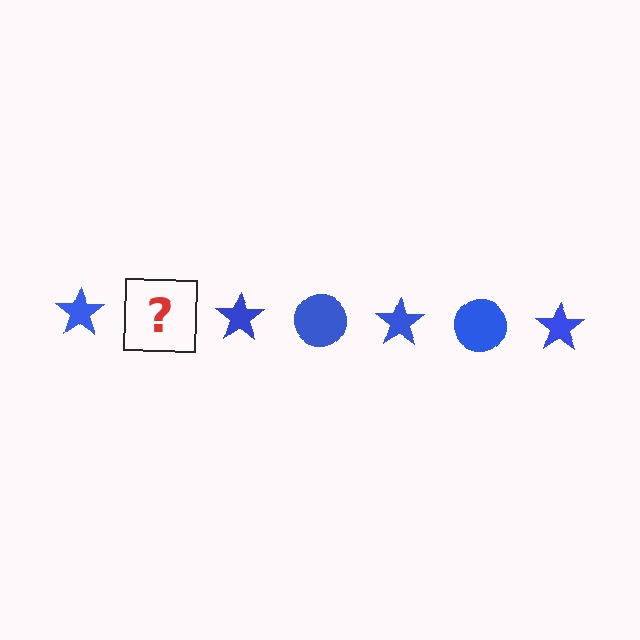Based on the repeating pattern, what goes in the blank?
The blank should be a blue circle.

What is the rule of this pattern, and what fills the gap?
The rule is that the pattern cycles through star, circle shapes in blue. The gap should be filled with a blue circle.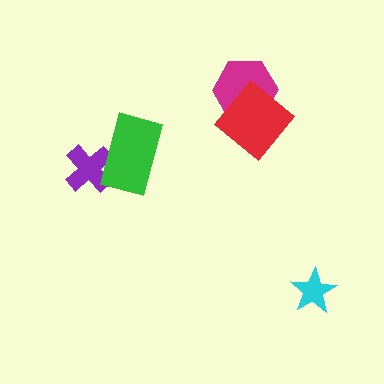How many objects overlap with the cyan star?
0 objects overlap with the cyan star.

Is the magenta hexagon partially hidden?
Yes, it is partially covered by another shape.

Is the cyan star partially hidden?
No, no other shape covers it.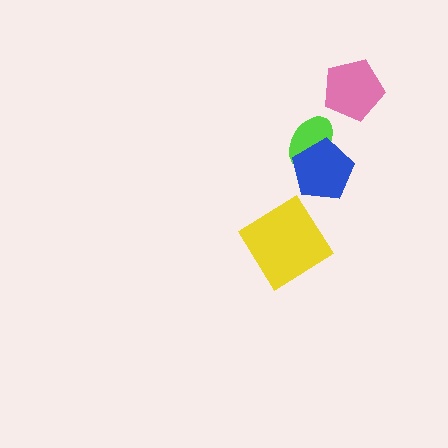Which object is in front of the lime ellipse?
The blue pentagon is in front of the lime ellipse.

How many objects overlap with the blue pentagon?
1 object overlaps with the blue pentagon.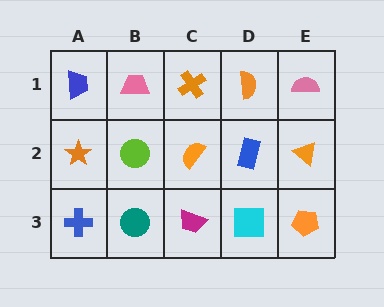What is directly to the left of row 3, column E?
A cyan square.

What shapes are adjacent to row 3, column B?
A lime circle (row 2, column B), a blue cross (row 3, column A), a magenta trapezoid (row 3, column C).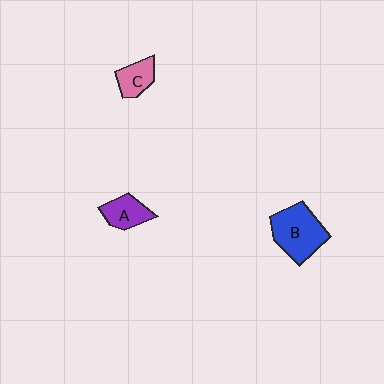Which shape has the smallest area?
Shape C (pink).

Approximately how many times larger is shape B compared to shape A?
Approximately 1.8 times.